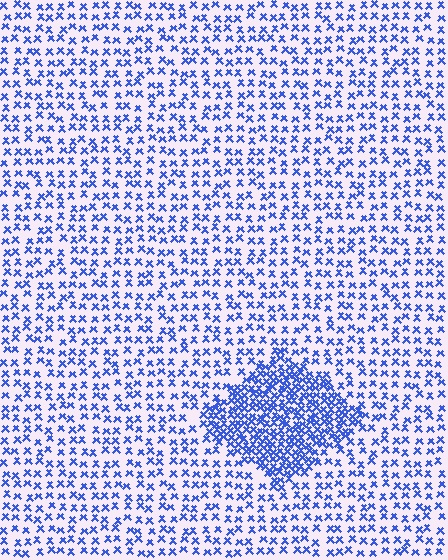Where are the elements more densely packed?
The elements are more densely packed inside the diamond boundary.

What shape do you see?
I see a diamond.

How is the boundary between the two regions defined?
The boundary is defined by a change in element density (approximately 2.5x ratio). All elements are the same color, size, and shape.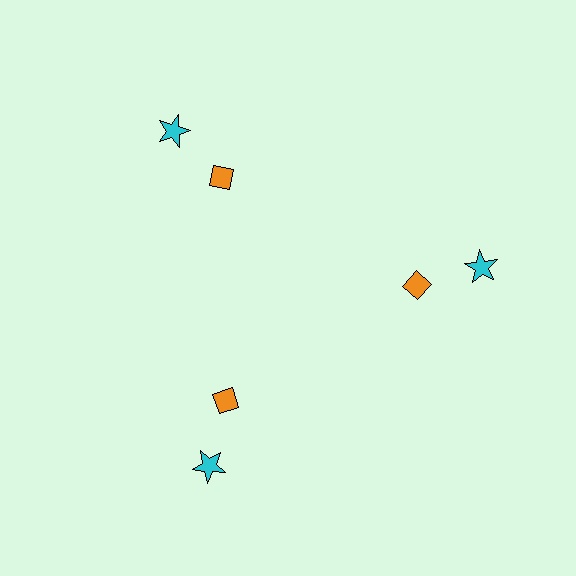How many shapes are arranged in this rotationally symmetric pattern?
There are 6 shapes, arranged in 3 groups of 2.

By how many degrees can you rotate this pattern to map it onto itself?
The pattern maps onto itself every 120 degrees of rotation.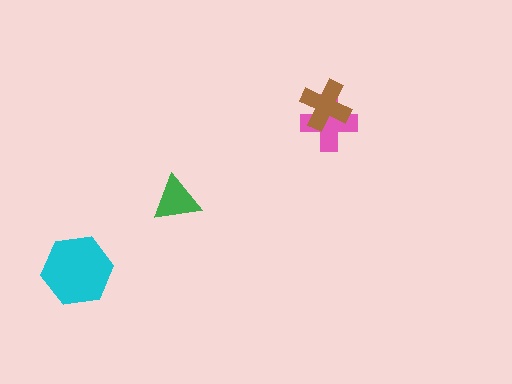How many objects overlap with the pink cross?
1 object overlaps with the pink cross.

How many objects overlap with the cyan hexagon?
0 objects overlap with the cyan hexagon.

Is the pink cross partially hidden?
Yes, it is partially covered by another shape.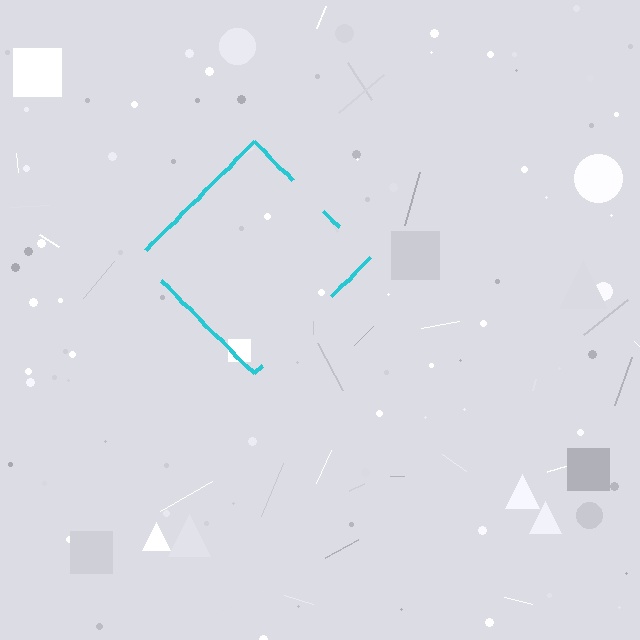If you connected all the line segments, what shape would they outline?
They would outline a diamond.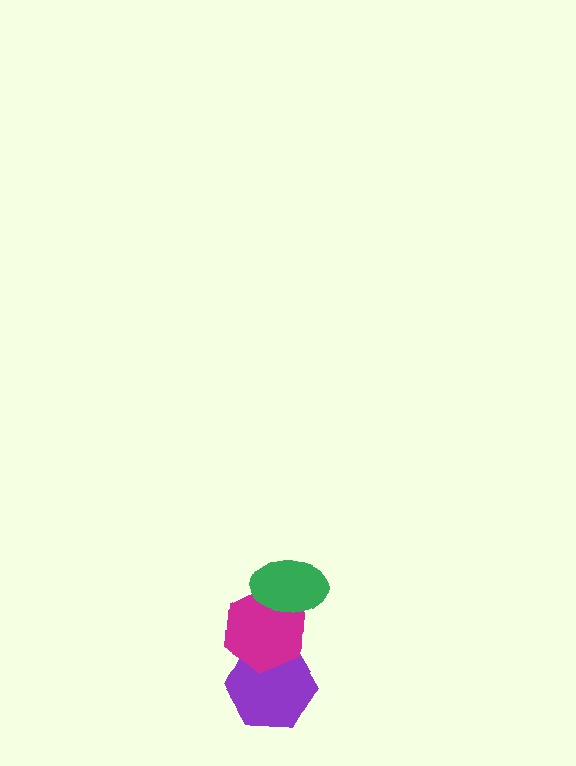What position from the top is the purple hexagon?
The purple hexagon is 3rd from the top.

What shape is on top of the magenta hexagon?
The green ellipse is on top of the magenta hexagon.